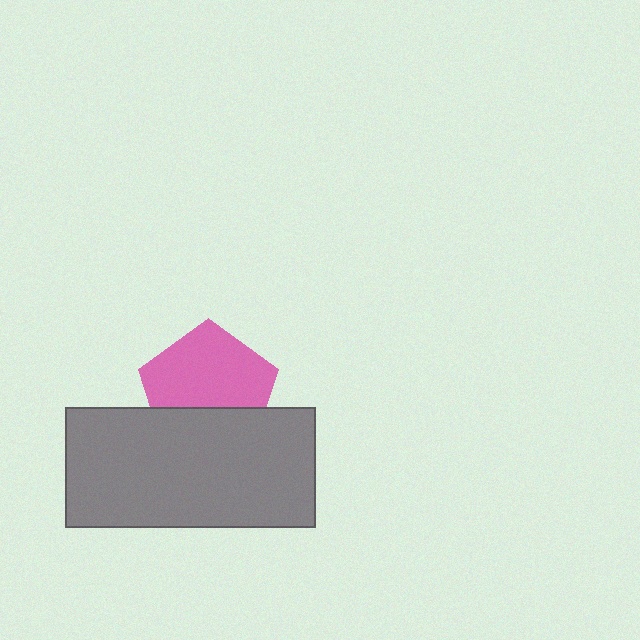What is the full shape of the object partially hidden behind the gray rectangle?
The partially hidden object is a pink pentagon.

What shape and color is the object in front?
The object in front is a gray rectangle.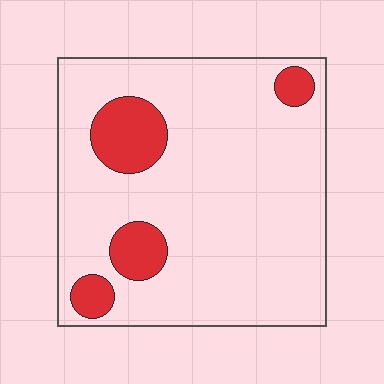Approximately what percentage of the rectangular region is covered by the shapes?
Approximately 15%.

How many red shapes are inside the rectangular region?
4.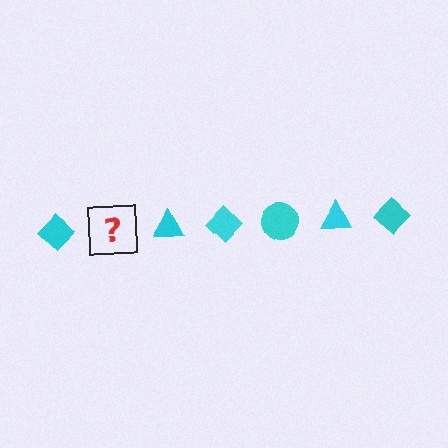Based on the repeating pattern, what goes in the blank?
The blank should be a cyan circle.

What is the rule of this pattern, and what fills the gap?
The rule is that the pattern cycles through diamond, circle, triangle shapes in cyan. The gap should be filled with a cyan circle.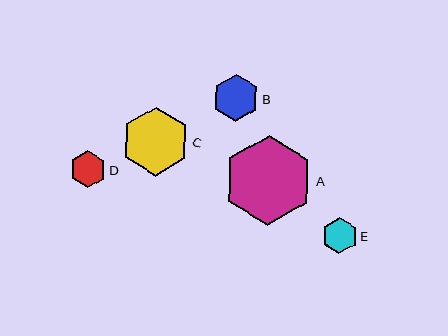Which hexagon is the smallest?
Hexagon E is the smallest with a size of approximately 36 pixels.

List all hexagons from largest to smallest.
From largest to smallest: A, C, B, D, E.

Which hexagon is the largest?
Hexagon A is the largest with a size of approximately 89 pixels.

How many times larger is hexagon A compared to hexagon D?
Hexagon A is approximately 2.5 times the size of hexagon D.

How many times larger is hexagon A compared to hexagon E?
Hexagon A is approximately 2.5 times the size of hexagon E.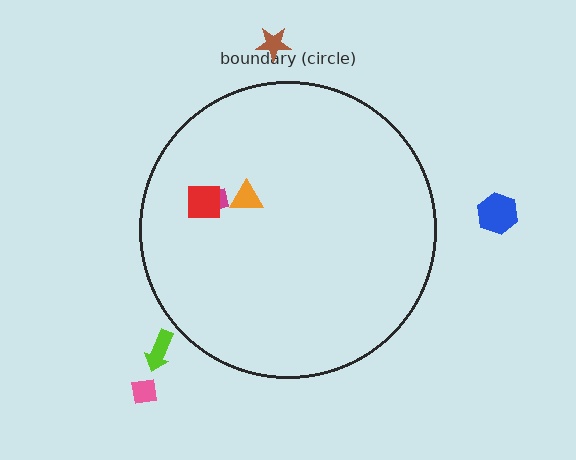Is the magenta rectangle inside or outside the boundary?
Inside.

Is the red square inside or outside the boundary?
Inside.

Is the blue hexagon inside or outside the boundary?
Outside.